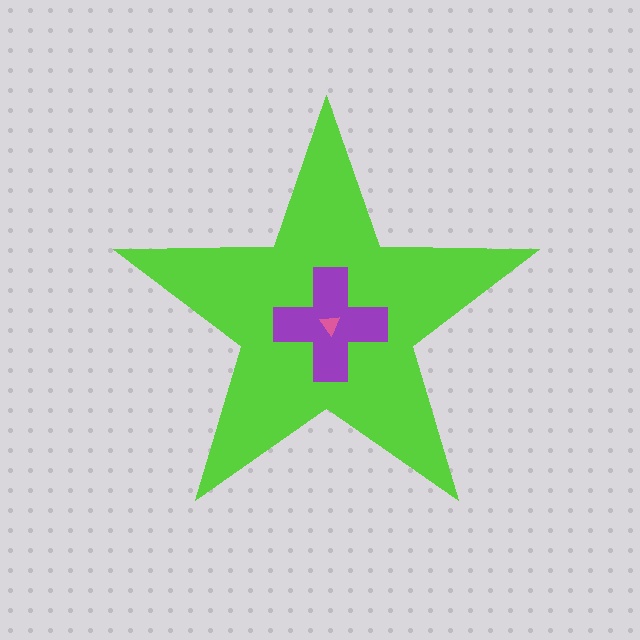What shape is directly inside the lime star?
The purple cross.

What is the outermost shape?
The lime star.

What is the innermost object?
The pink triangle.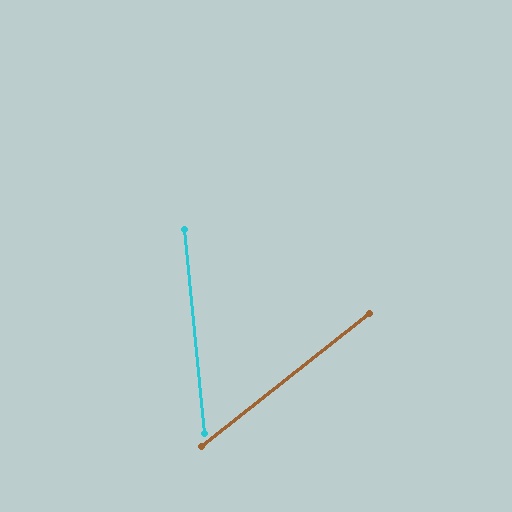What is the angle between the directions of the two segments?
Approximately 57 degrees.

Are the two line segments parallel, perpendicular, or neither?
Neither parallel nor perpendicular — they differ by about 57°.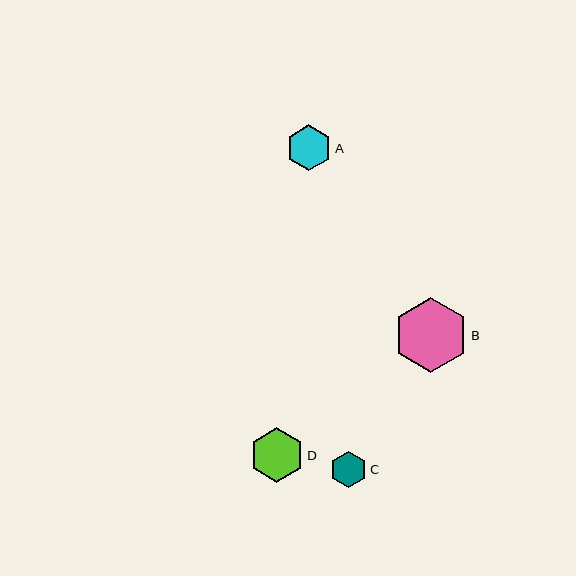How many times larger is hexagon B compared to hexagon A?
Hexagon B is approximately 1.6 times the size of hexagon A.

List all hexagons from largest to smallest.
From largest to smallest: B, D, A, C.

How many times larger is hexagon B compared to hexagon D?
Hexagon B is approximately 1.4 times the size of hexagon D.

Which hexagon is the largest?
Hexagon B is the largest with a size of approximately 74 pixels.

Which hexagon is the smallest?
Hexagon C is the smallest with a size of approximately 37 pixels.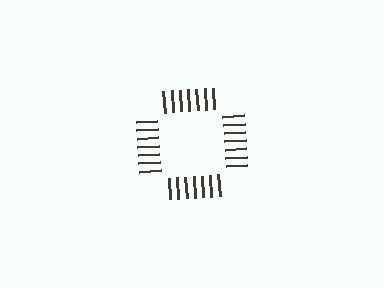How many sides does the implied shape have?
4 sides — the line-ends trace a square.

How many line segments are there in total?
28 — 7 along each of the 4 edges.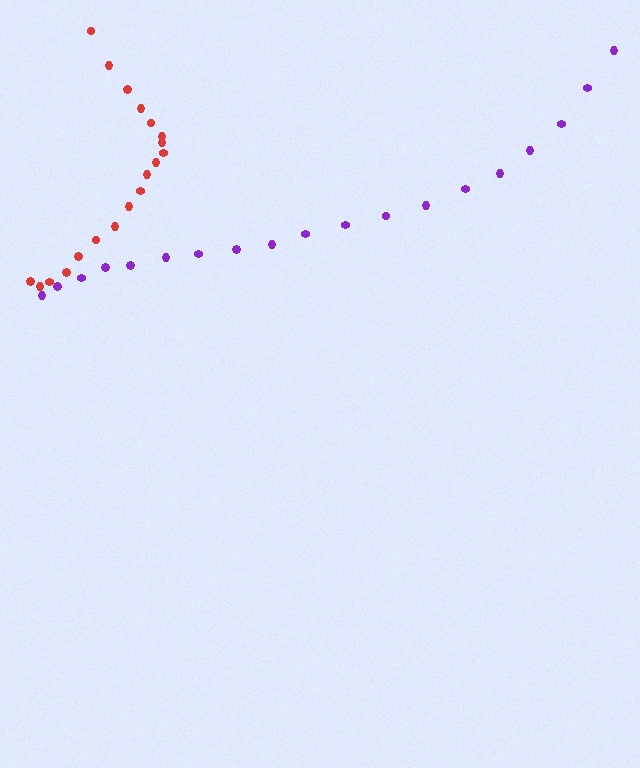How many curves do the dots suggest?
There are 2 distinct paths.